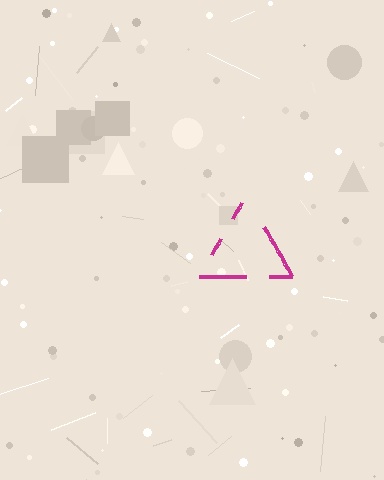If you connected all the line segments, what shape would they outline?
They would outline a triangle.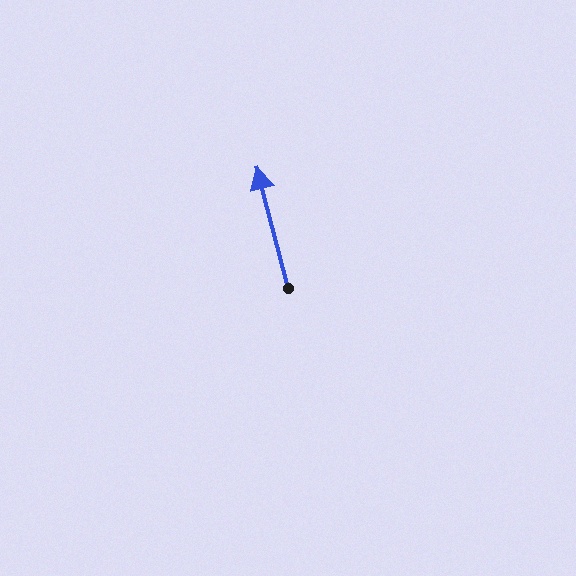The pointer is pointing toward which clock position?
Roughly 12 o'clock.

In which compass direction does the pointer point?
North.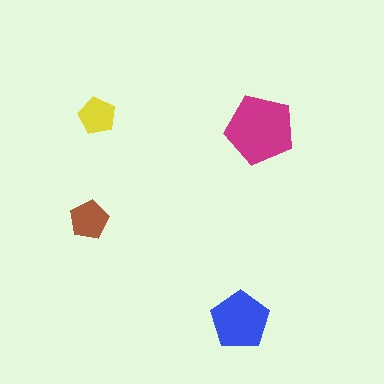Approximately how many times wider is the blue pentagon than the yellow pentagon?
About 1.5 times wider.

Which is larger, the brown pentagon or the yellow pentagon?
The brown one.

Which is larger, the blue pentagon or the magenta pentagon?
The magenta one.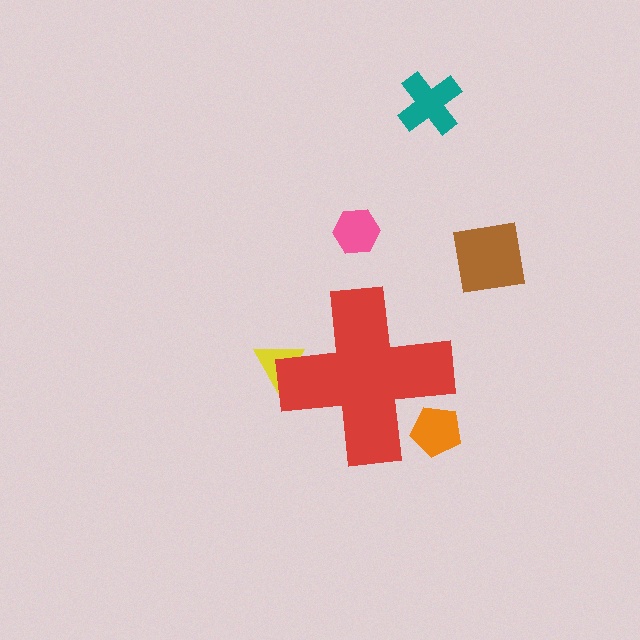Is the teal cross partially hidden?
No, the teal cross is fully visible.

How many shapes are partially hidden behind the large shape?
2 shapes are partially hidden.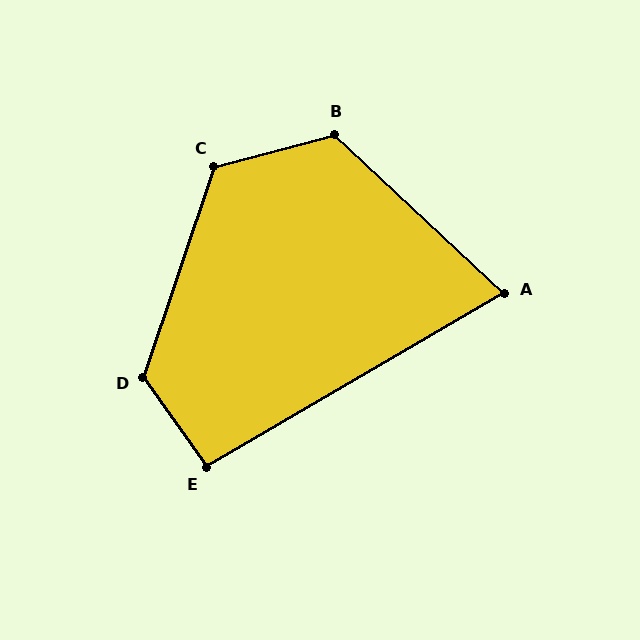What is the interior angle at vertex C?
Approximately 124 degrees (obtuse).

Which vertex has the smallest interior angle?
A, at approximately 73 degrees.